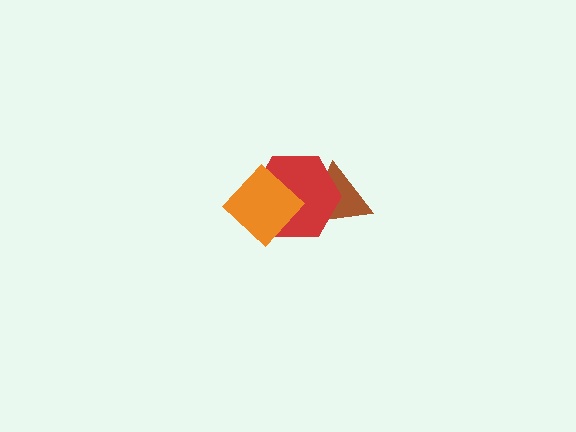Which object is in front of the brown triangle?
The red hexagon is in front of the brown triangle.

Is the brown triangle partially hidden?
Yes, it is partially covered by another shape.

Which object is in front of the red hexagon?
The orange diamond is in front of the red hexagon.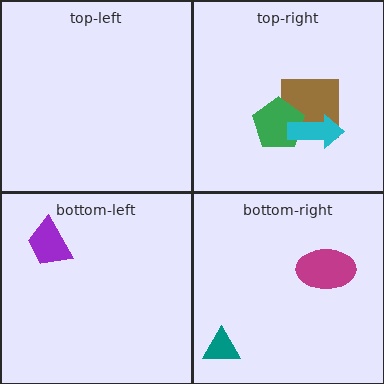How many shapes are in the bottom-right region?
2.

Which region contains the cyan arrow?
The top-right region.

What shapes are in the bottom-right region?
The magenta ellipse, the teal triangle.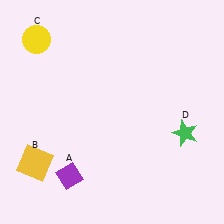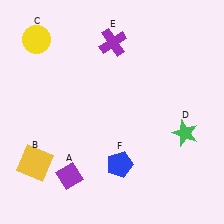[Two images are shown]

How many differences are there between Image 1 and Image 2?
There are 2 differences between the two images.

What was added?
A purple cross (E), a blue pentagon (F) were added in Image 2.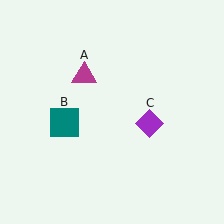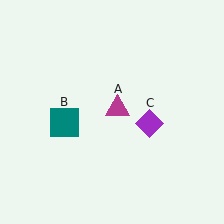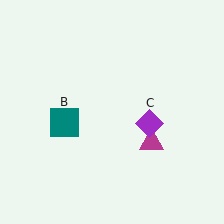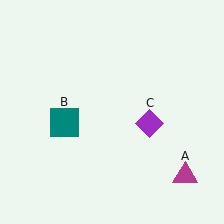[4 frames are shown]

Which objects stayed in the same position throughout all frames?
Teal square (object B) and purple diamond (object C) remained stationary.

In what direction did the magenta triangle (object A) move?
The magenta triangle (object A) moved down and to the right.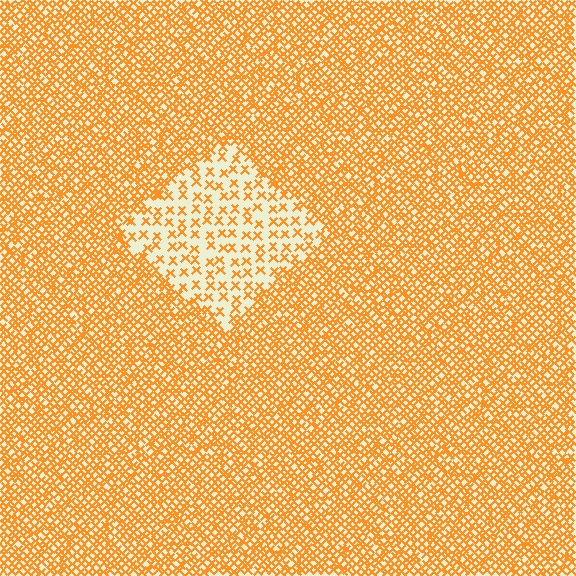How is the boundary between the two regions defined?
The boundary is defined by a change in element density (approximately 2.7x ratio). All elements are the same color, size, and shape.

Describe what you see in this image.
The image contains small orange elements arranged at two different densities. A diamond-shaped region is visible where the elements are less densely packed than the surrounding area.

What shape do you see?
I see a diamond.